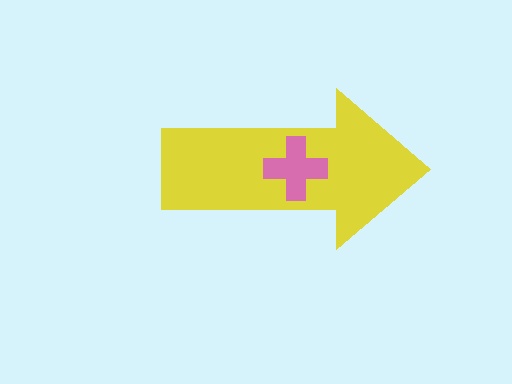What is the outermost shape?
The yellow arrow.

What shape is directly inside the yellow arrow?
The pink cross.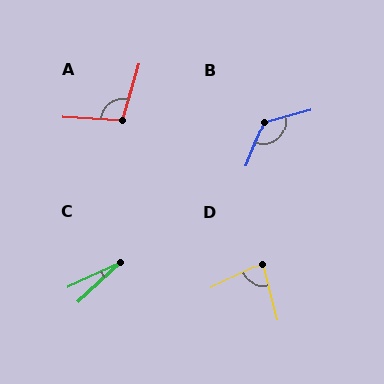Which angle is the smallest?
C, at approximately 18 degrees.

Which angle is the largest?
B, at approximately 126 degrees.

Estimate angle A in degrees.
Approximately 102 degrees.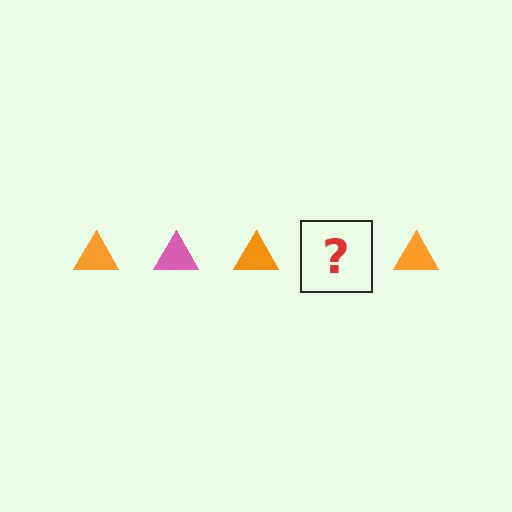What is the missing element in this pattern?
The missing element is a pink triangle.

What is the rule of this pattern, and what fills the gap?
The rule is that the pattern cycles through orange, pink triangles. The gap should be filled with a pink triangle.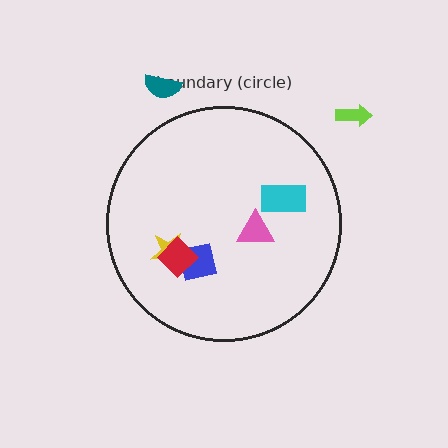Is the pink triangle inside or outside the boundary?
Inside.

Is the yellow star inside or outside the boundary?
Inside.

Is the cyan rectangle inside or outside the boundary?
Inside.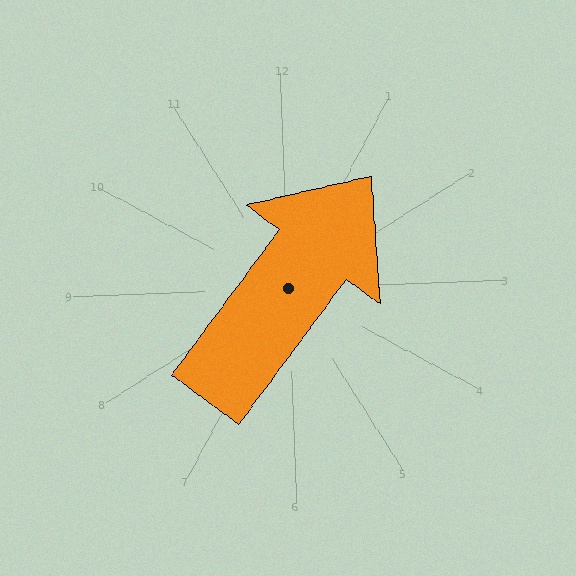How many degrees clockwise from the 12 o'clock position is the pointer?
Approximately 39 degrees.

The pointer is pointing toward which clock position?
Roughly 1 o'clock.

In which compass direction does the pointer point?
Northeast.